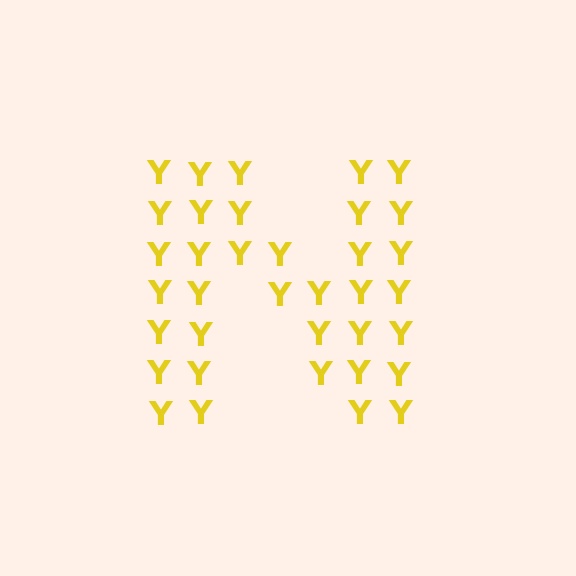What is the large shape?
The large shape is the letter N.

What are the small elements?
The small elements are letter Y's.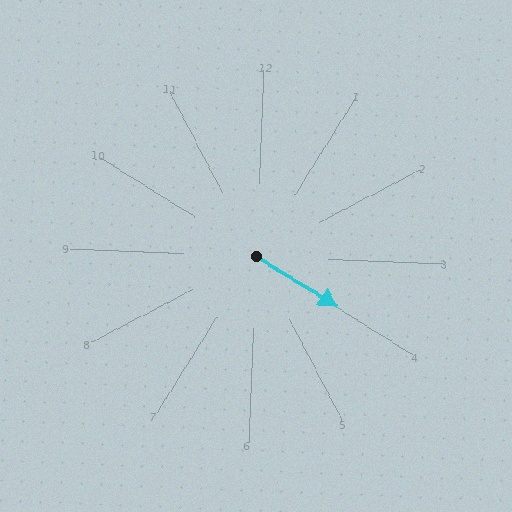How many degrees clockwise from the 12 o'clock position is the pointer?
Approximately 119 degrees.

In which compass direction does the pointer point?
Southeast.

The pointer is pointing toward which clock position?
Roughly 4 o'clock.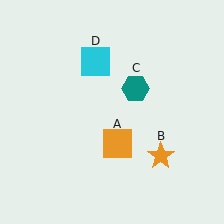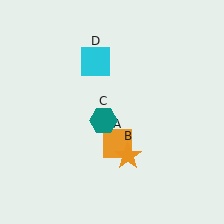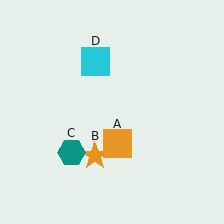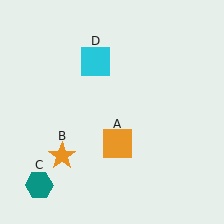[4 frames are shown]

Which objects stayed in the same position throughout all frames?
Orange square (object A) and cyan square (object D) remained stationary.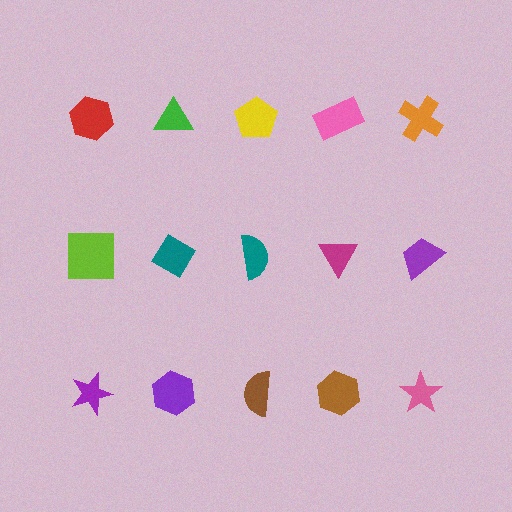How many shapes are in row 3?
5 shapes.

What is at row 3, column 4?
A brown hexagon.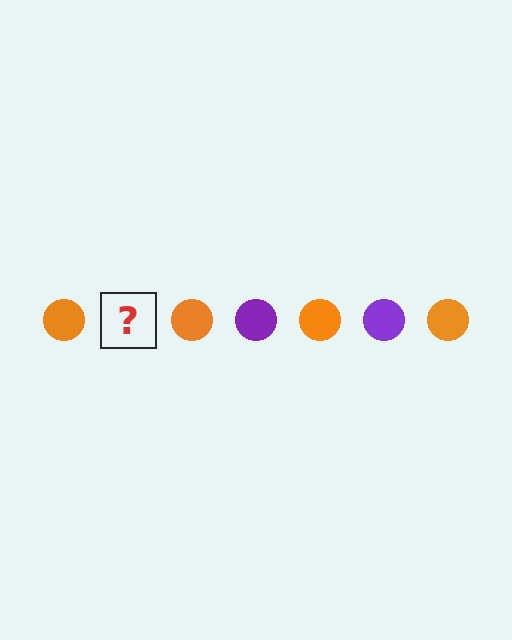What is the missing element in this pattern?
The missing element is a purple circle.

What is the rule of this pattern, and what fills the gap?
The rule is that the pattern cycles through orange, purple circles. The gap should be filled with a purple circle.